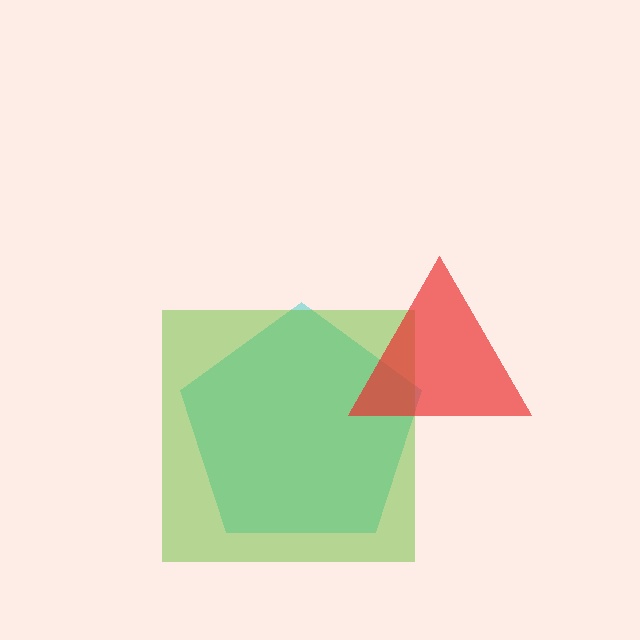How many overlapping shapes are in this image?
There are 3 overlapping shapes in the image.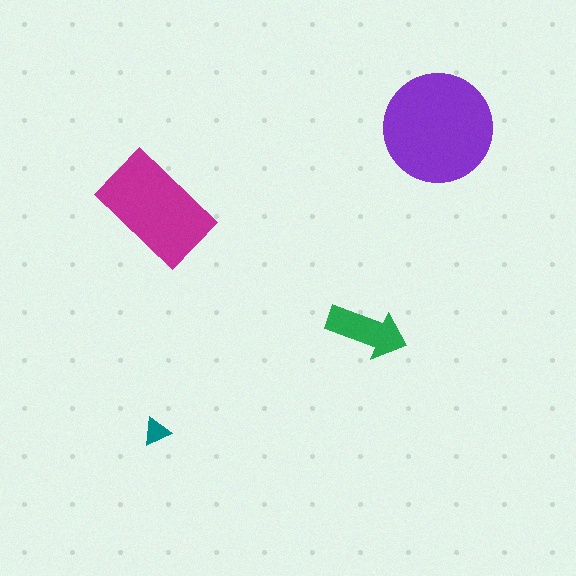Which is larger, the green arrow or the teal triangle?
The green arrow.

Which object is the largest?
The purple circle.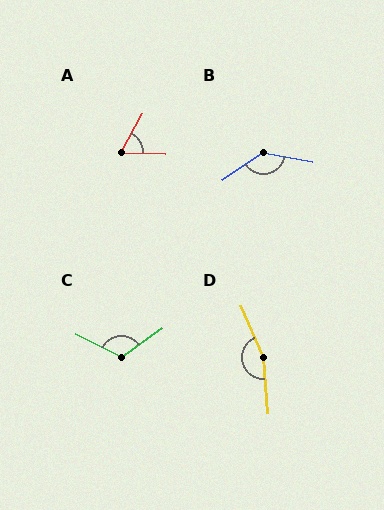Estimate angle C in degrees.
Approximately 117 degrees.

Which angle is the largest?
D, at approximately 161 degrees.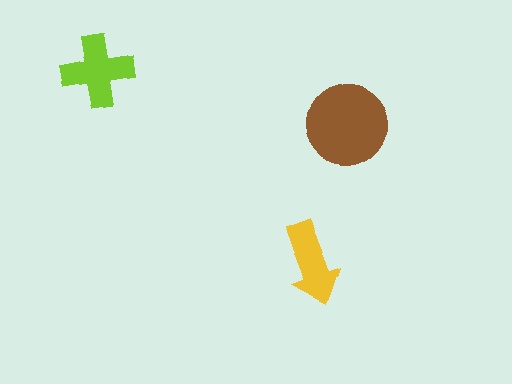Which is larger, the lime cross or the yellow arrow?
The lime cross.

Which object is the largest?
The brown circle.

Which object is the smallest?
The yellow arrow.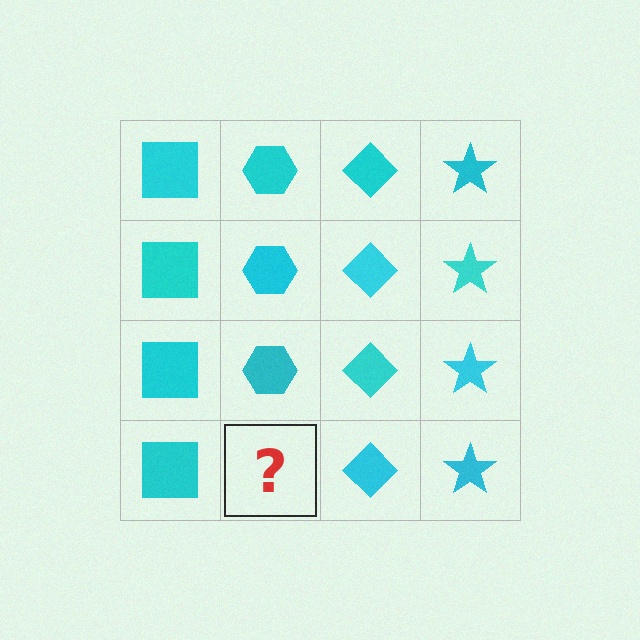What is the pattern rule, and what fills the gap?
The rule is that each column has a consistent shape. The gap should be filled with a cyan hexagon.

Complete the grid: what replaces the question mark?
The question mark should be replaced with a cyan hexagon.